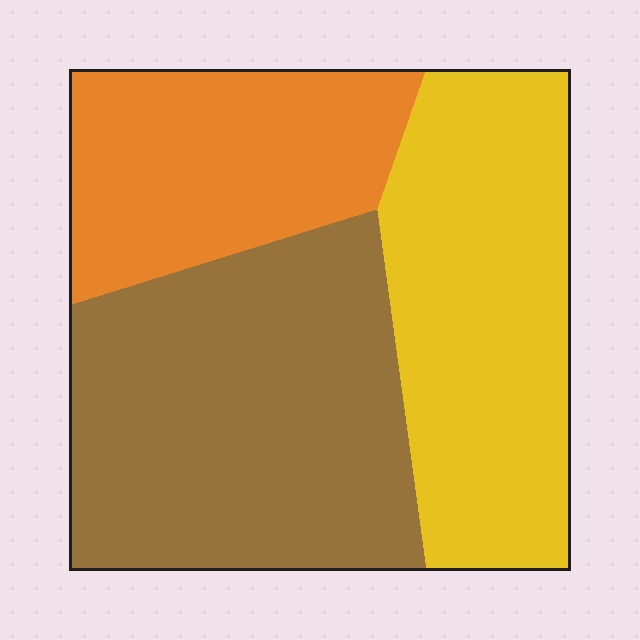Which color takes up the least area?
Orange, at roughly 25%.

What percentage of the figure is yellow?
Yellow covers about 35% of the figure.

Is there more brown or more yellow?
Brown.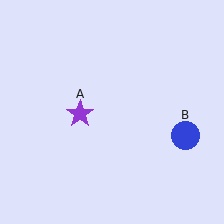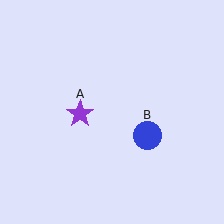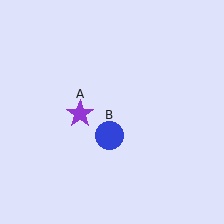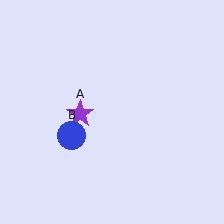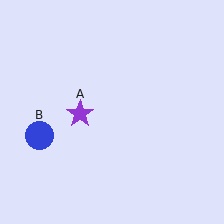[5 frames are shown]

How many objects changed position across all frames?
1 object changed position: blue circle (object B).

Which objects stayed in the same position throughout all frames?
Purple star (object A) remained stationary.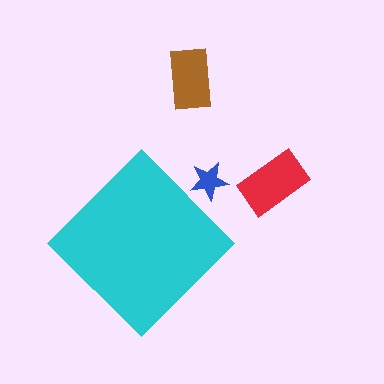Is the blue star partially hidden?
Yes, the blue star is partially hidden behind the cyan diamond.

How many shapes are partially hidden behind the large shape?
1 shape is partially hidden.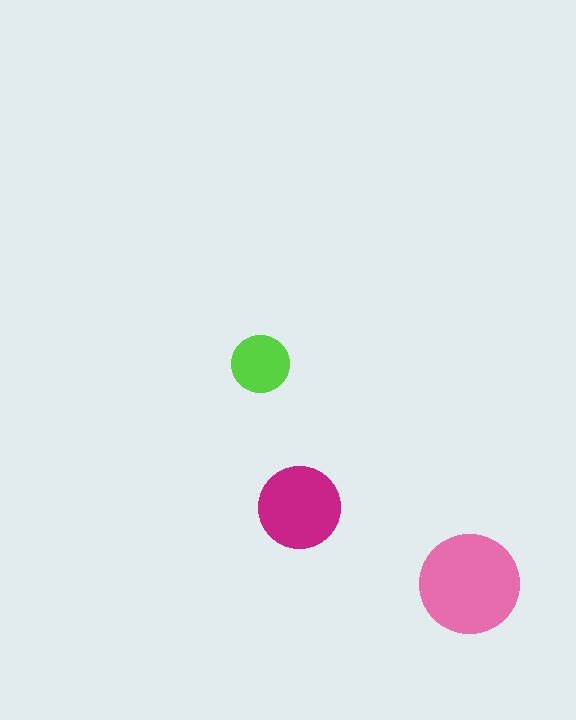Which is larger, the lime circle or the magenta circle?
The magenta one.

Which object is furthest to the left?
The lime circle is leftmost.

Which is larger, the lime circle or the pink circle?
The pink one.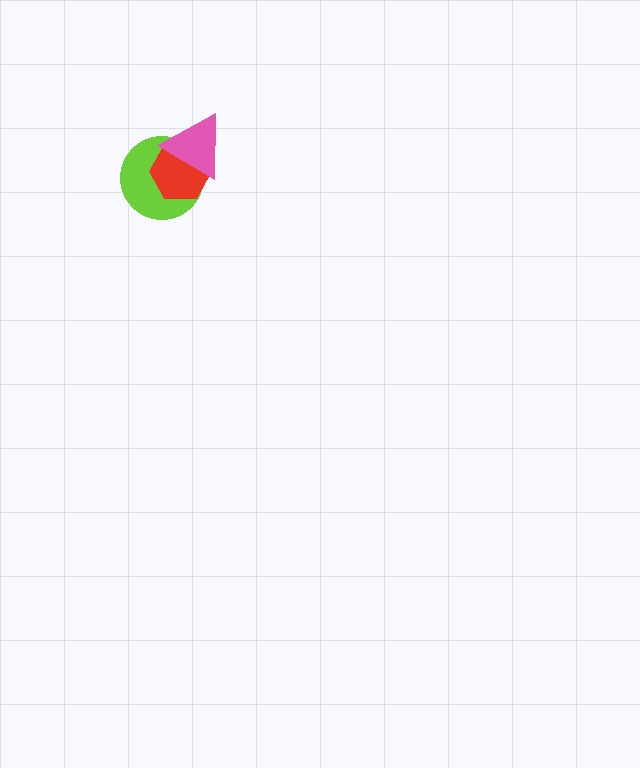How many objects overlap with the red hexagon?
2 objects overlap with the red hexagon.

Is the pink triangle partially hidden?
No, no other shape covers it.